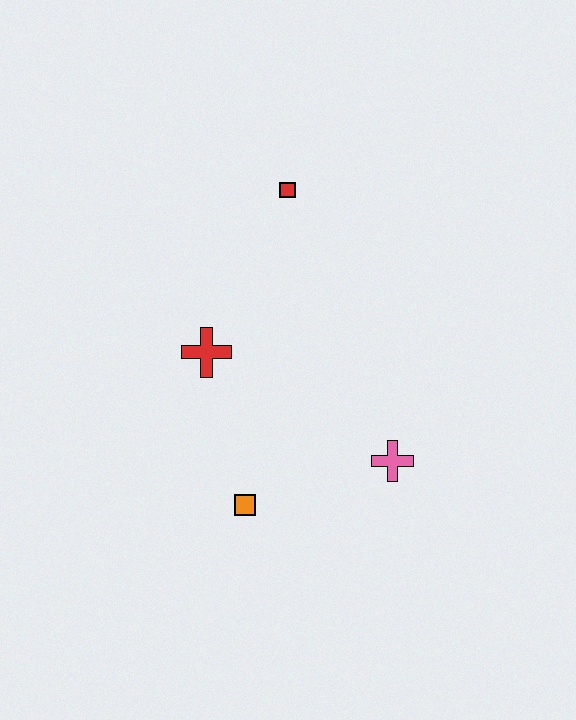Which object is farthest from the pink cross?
The red square is farthest from the pink cross.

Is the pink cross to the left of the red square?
No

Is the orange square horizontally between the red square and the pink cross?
No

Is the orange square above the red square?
No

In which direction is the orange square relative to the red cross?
The orange square is below the red cross.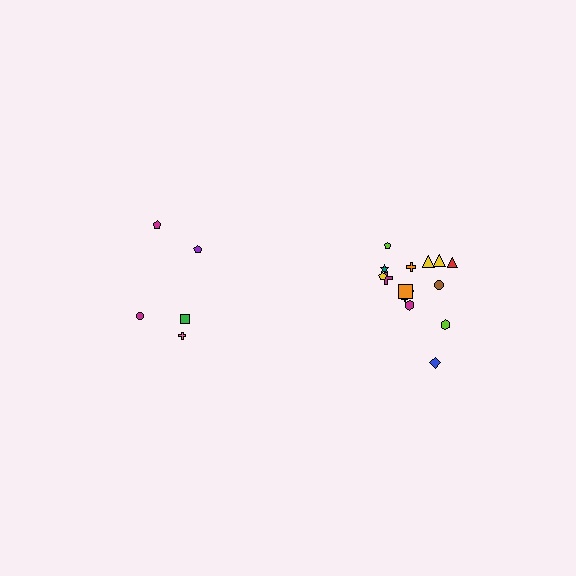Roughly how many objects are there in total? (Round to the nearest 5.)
Roughly 20 objects in total.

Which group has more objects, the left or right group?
The right group.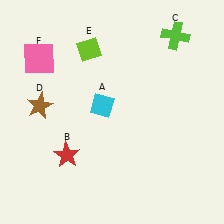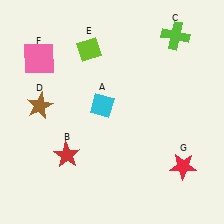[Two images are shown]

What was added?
A red star (G) was added in Image 2.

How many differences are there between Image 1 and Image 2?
There is 1 difference between the two images.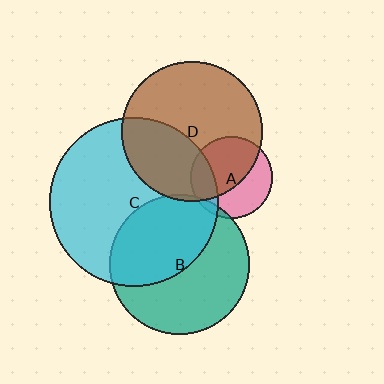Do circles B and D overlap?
Yes.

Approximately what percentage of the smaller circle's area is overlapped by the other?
Approximately 5%.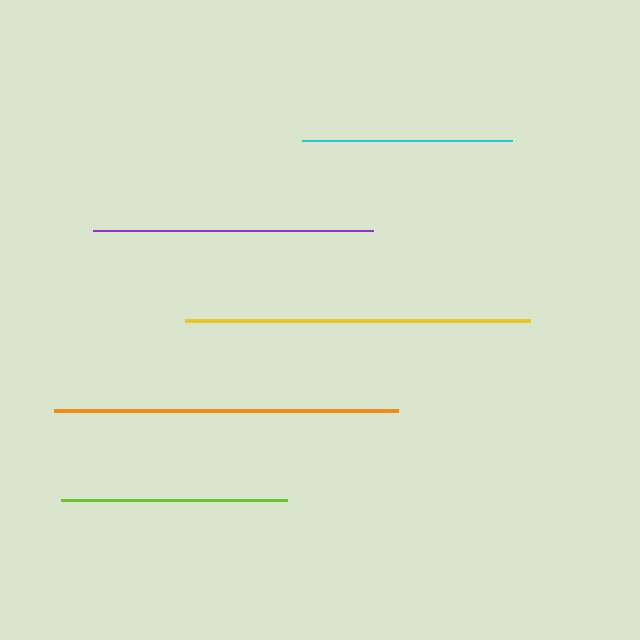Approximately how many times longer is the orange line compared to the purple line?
The orange line is approximately 1.2 times the length of the purple line.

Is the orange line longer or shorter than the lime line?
The orange line is longer than the lime line.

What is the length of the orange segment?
The orange segment is approximately 343 pixels long.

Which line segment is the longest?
The yellow line is the longest at approximately 345 pixels.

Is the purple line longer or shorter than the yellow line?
The yellow line is longer than the purple line.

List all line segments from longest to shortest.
From longest to shortest: yellow, orange, purple, lime, cyan.